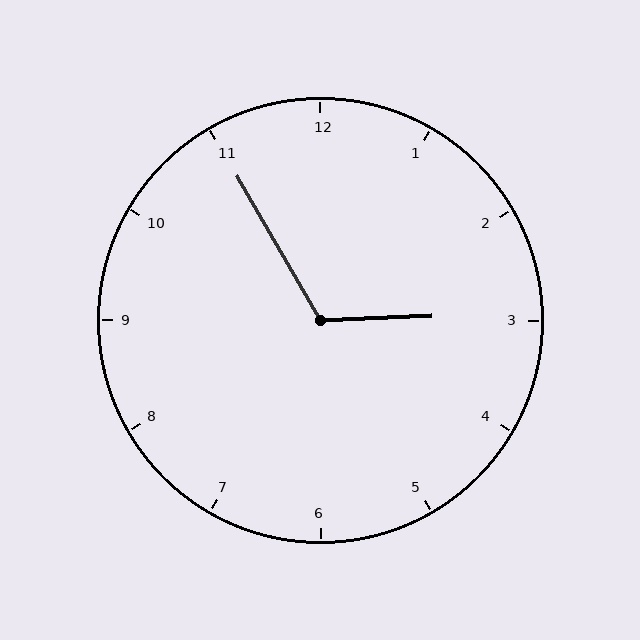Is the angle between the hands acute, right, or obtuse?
It is obtuse.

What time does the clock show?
2:55.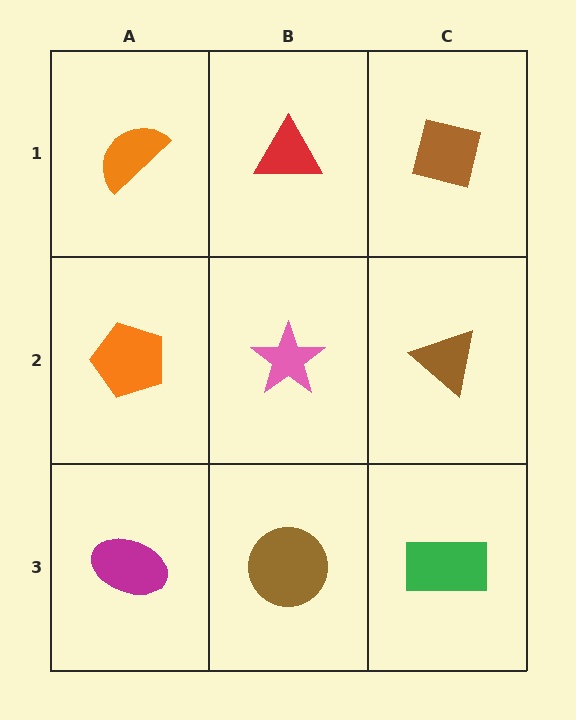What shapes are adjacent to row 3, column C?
A brown triangle (row 2, column C), a brown circle (row 3, column B).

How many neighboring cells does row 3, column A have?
2.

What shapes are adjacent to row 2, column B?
A red triangle (row 1, column B), a brown circle (row 3, column B), an orange pentagon (row 2, column A), a brown triangle (row 2, column C).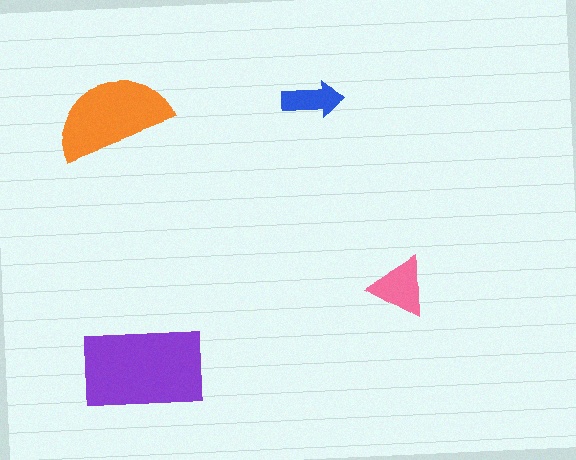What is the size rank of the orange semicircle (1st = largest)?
2nd.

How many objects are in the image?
There are 4 objects in the image.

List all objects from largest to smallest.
The purple rectangle, the orange semicircle, the pink triangle, the blue arrow.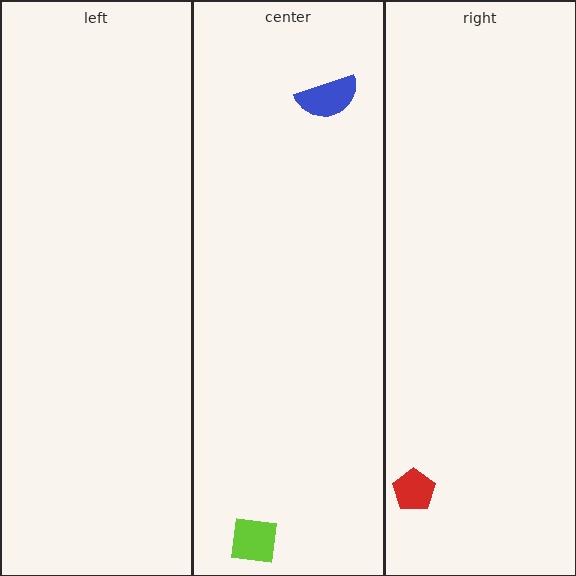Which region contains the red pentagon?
The right region.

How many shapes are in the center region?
2.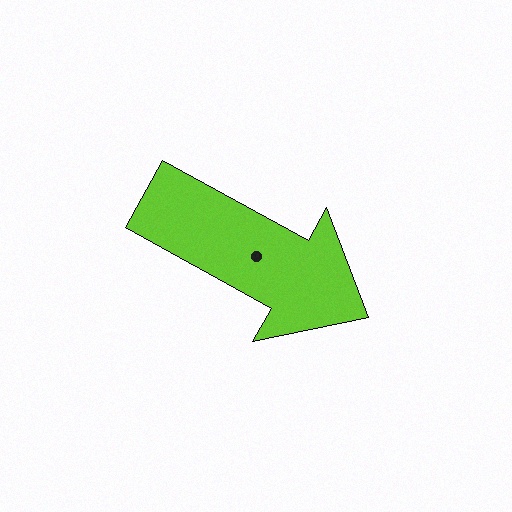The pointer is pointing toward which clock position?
Roughly 4 o'clock.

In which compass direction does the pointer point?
Southeast.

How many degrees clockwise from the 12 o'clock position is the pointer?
Approximately 119 degrees.